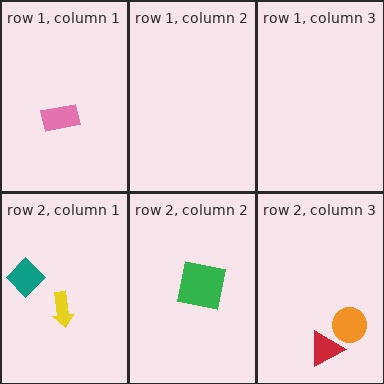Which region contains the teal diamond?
The row 2, column 1 region.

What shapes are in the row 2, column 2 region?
The green square.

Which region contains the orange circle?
The row 2, column 3 region.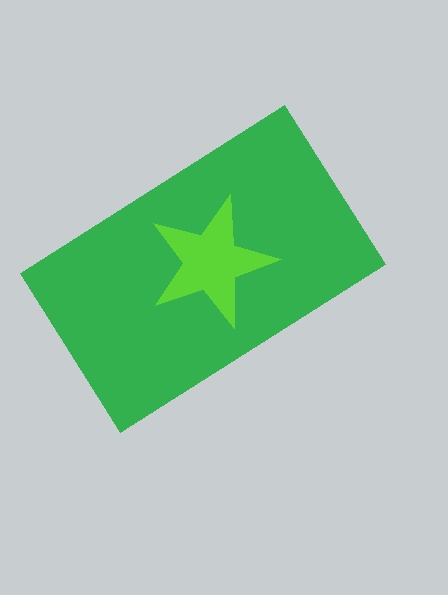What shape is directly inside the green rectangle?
The lime star.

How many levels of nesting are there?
2.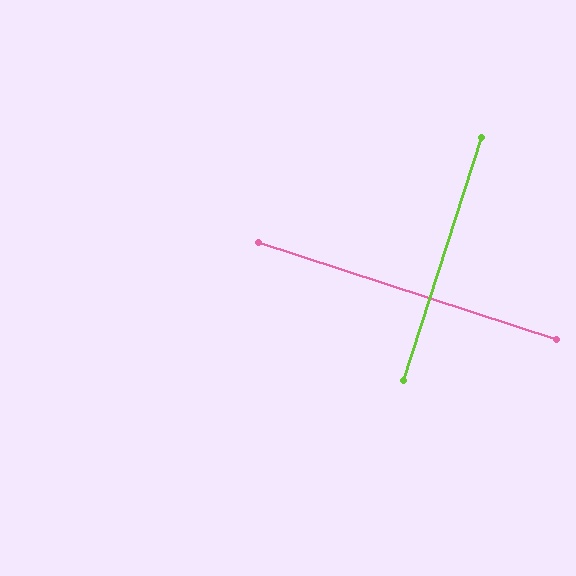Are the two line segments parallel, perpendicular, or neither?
Perpendicular — they meet at approximately 90°.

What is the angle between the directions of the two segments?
Approximately 90 degrees.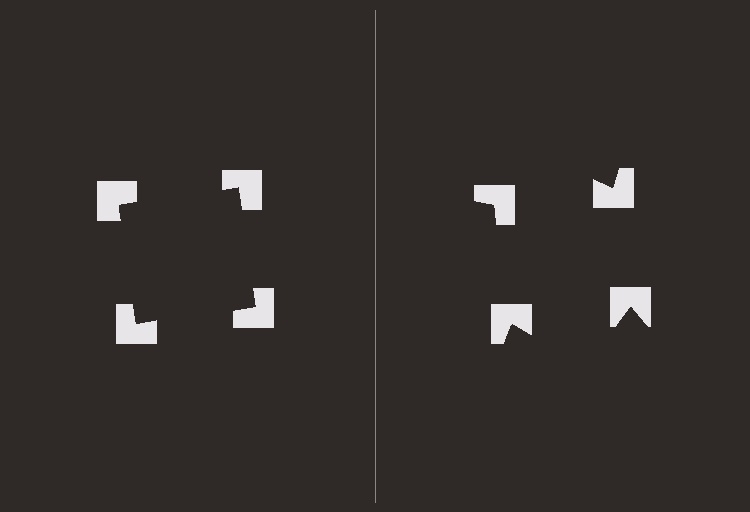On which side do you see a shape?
An illusory square appears on the left side. On the right side the wedge cuts are rotated, so no coherent shape forms.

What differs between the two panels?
The notched squares are positioned identically on both sides; only the wedge orientations differ. On the left they align to a square; on the right they are misaligned.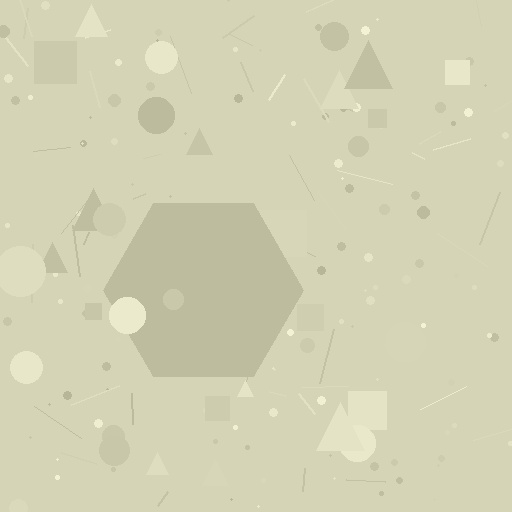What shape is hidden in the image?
A hexagon is hidden in the image.